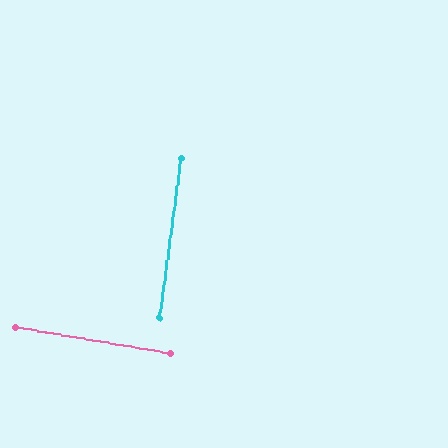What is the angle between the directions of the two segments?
Approximately 88 degrees.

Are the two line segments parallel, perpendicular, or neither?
Perpendicular — they meet at approximately 88°.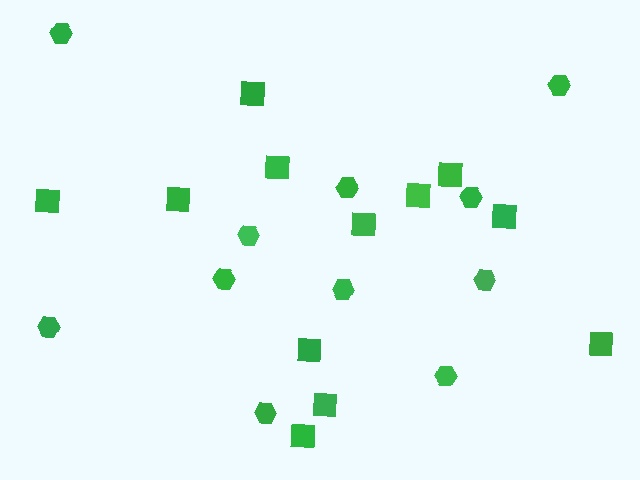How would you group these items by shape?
There are 2 groups: one group of hexagons (11) and one group of squares (12).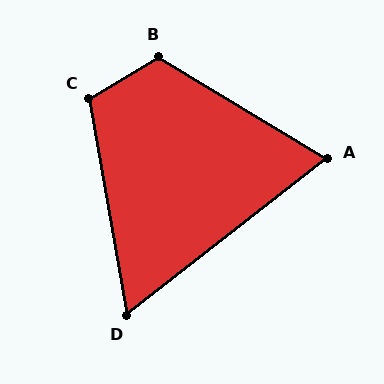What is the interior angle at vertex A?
Approximately 69 degrees (acute).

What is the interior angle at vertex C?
Approximately 111 degrees (obtuse).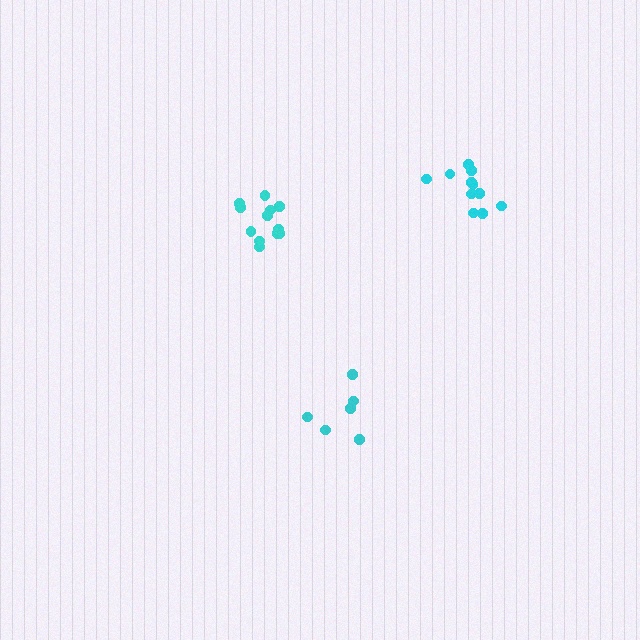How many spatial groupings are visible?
There are 3 spatial groupings.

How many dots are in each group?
Group 1: 6 dots, Group 2: 11 dots, Group 3: 12 dots (29 total).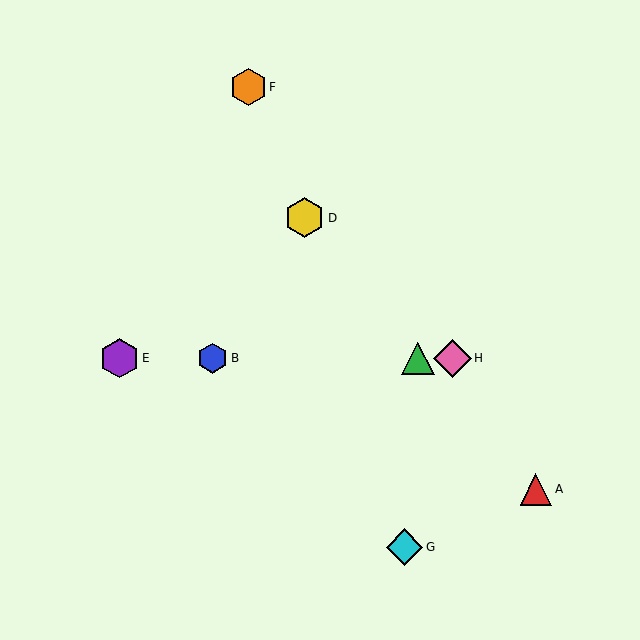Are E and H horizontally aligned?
Yes, both are at y≈358.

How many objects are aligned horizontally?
4 objects (B, C, E, H) are aligned horizontally.